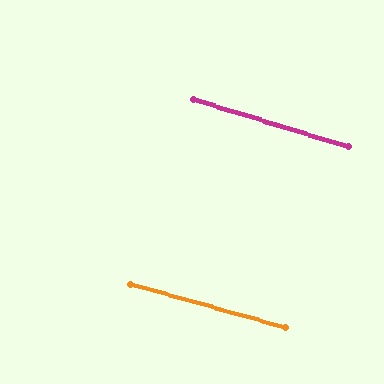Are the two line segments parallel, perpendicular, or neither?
Parallel — their directions differ by only 1.0°.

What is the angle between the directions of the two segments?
Approximately 1 degree.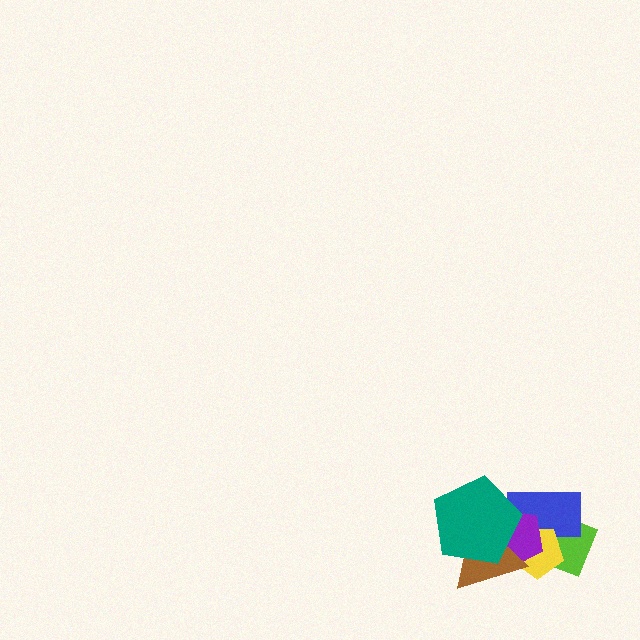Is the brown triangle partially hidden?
Yes, it is partially covered by another shape.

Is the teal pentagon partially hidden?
No, no other shape covers it.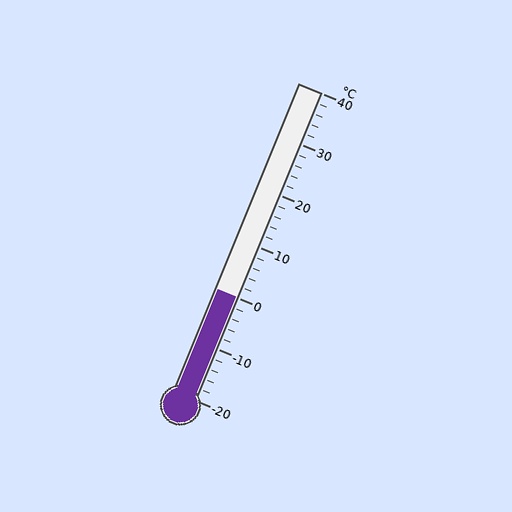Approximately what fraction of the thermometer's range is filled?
The thermometer is filled to approximately 35% of its range.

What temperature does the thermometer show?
The thermometer shows approximately 0°C.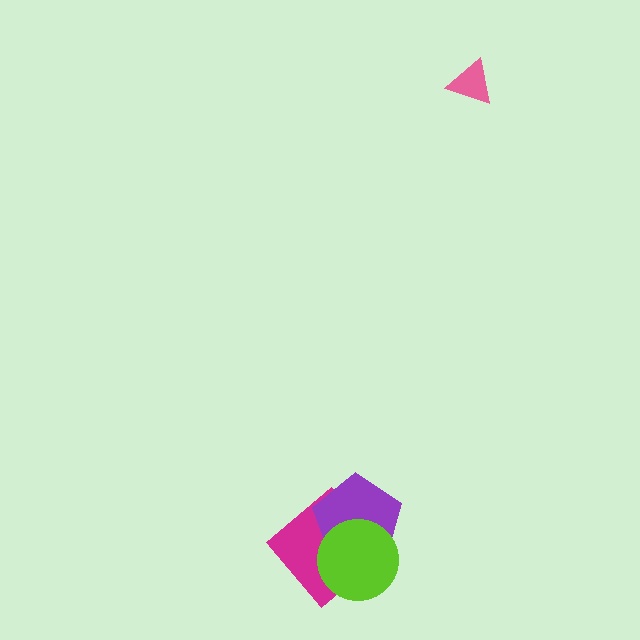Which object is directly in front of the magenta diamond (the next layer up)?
The purple pentagon is directly in front of the magenta diamond.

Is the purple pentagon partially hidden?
Yes, it is partially covered by another shape.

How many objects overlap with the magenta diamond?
2 objects overlap with the magenta diamond.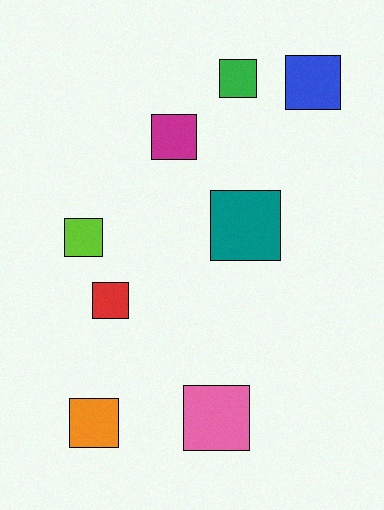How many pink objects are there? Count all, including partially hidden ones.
There is 1 pink object.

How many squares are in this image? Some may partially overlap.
There are 8 squares.